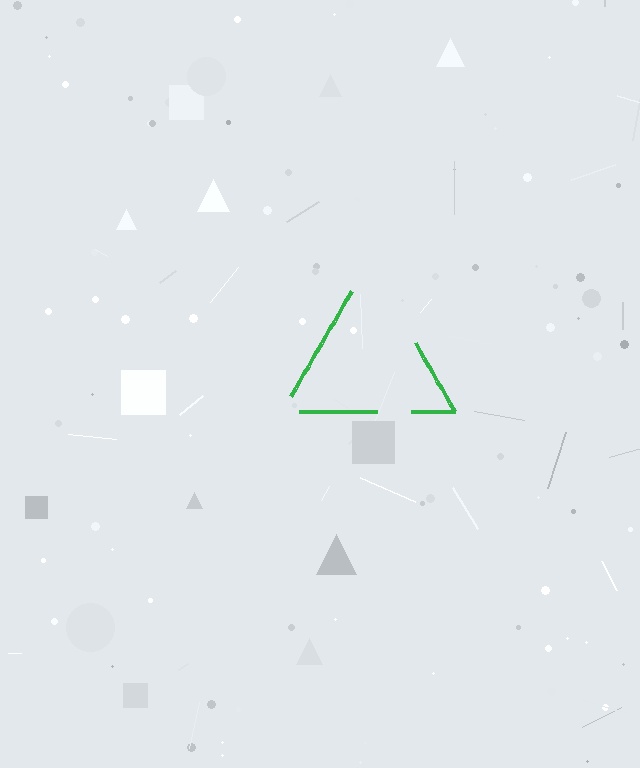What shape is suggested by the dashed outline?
The dashed outline suggests a triangle.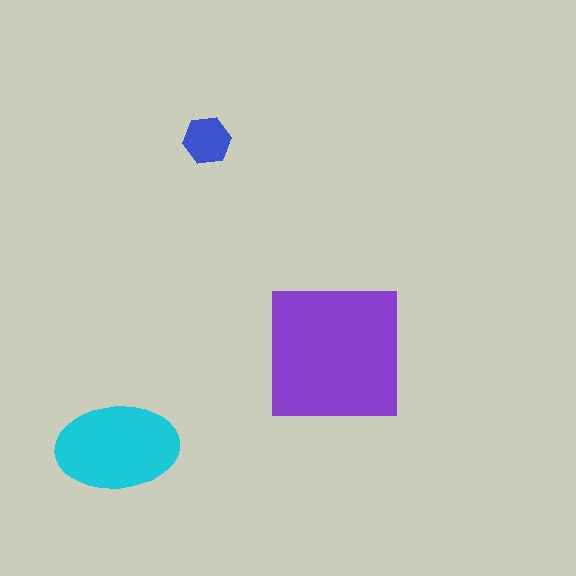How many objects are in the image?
There are 3 objects in the image.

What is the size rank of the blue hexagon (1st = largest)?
3rd.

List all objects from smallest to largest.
The blue hexagon, the cyan ellipse, the purple square.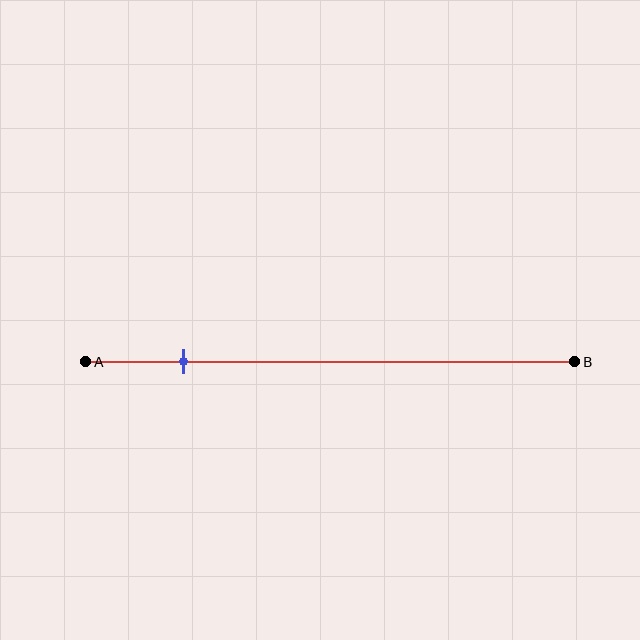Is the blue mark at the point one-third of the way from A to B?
No, the mark is at about 20% from A, not at the 33% one-third point.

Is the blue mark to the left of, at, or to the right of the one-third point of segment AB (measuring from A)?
The blue mark is to the left of the one-third point of segment AB.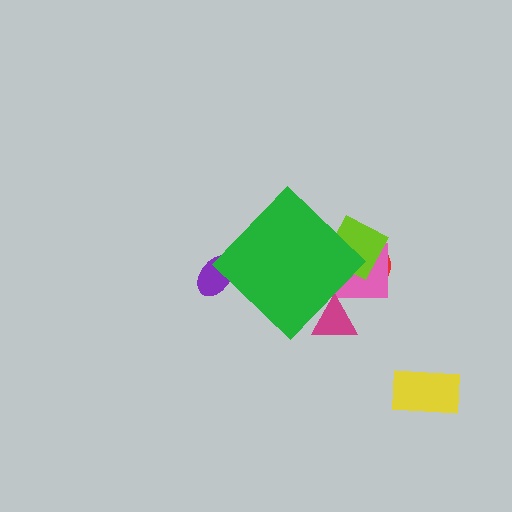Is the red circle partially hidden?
Yes, the red circle is partially hidden behind the green diamond.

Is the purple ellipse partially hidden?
Yes, the purple ellipse is partially hidden behind the green diamond.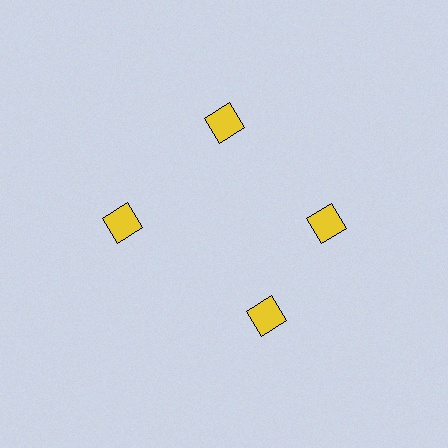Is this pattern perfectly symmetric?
No. The 4 yellow squares are arranged in a ring, but one element near the 6 o'clock position is rotated out of alignment along the ring, breaking the 4-fold rotational symmetry.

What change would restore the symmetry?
The symmetry would be restored by rotating it back into even spacing with its neighbors so that all 4 squares sit at equal angles and equal distance from the center.